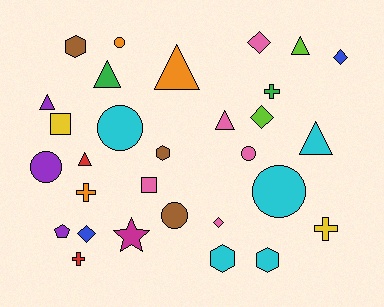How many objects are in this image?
There are 30 objects.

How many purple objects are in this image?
There are 3 purple objects.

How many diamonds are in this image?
There are 5 diamonds.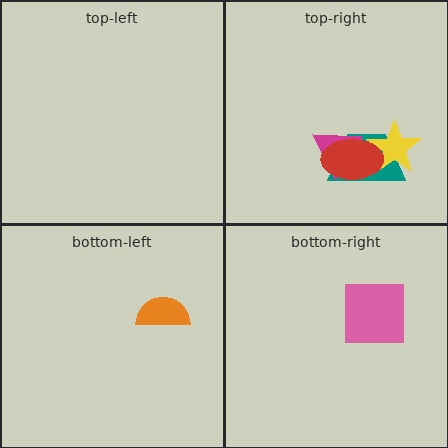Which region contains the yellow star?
The top-right region.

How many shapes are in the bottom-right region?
1.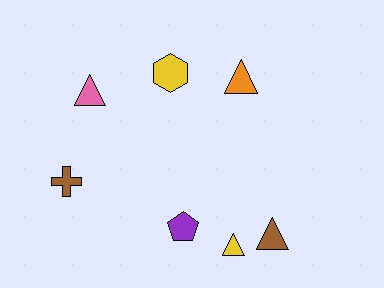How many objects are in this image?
There are 7 objects.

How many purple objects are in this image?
There is 1 purple object.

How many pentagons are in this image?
There is 1 pentagon.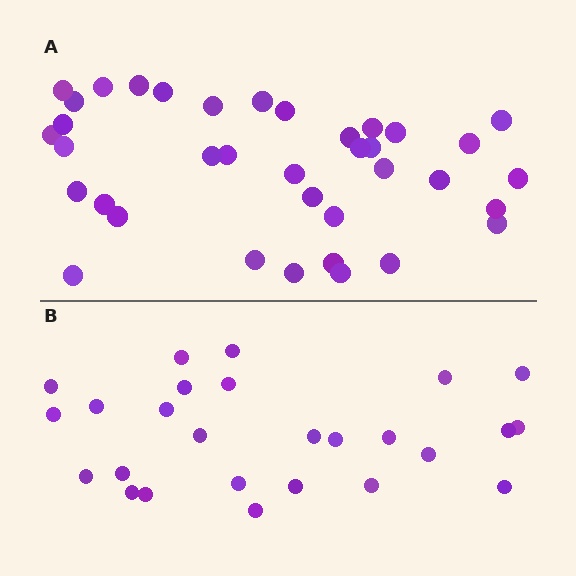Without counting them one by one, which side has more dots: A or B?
Region A (the top region) has more dots.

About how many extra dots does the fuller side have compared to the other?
Region A has roughly 12 or so more dots than region B.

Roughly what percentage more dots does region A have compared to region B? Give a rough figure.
About 40% more.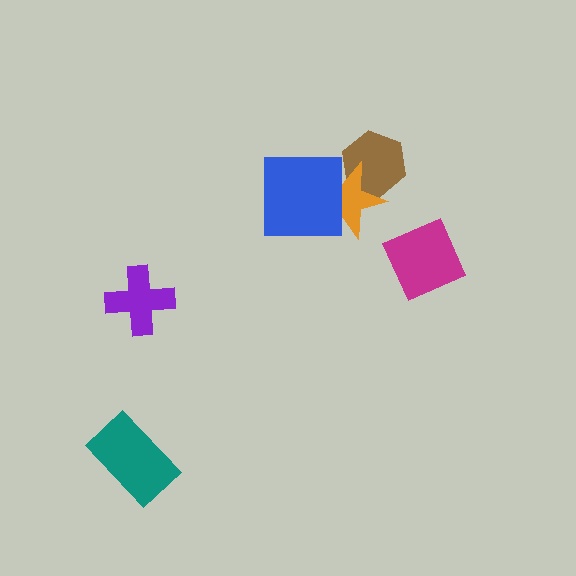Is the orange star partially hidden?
Yes, it is partially covered by another shape.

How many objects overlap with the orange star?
2 objects overlap with the orange star.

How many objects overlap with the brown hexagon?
1 object overlaps with the brown hexagon.